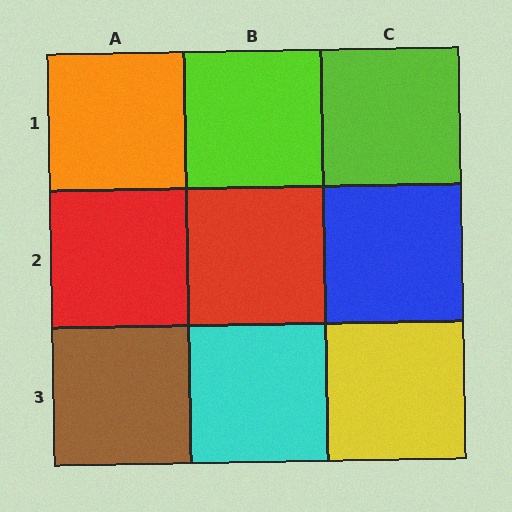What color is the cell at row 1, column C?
Lime.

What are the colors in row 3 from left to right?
Brown, cyan, yellow.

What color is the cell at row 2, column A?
Red.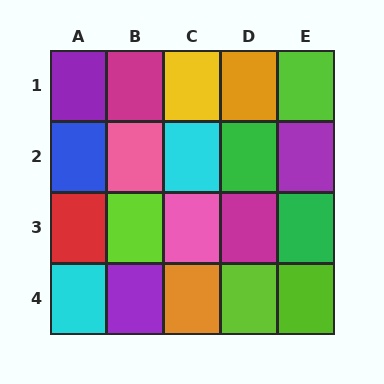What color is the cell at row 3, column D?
Magenta.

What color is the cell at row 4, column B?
Purple.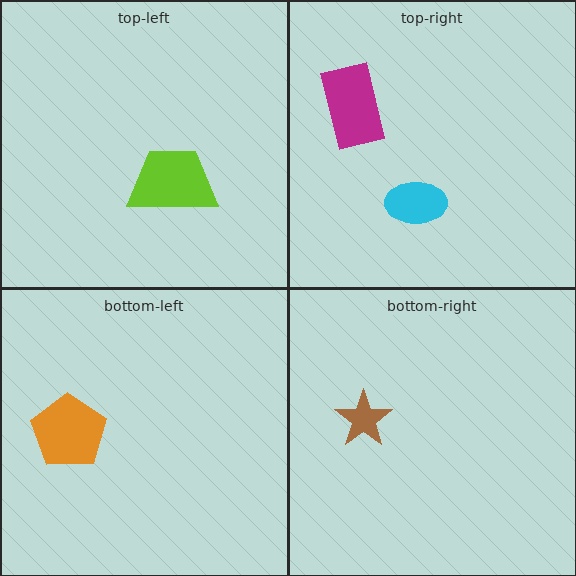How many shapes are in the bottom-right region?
1.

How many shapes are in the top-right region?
2.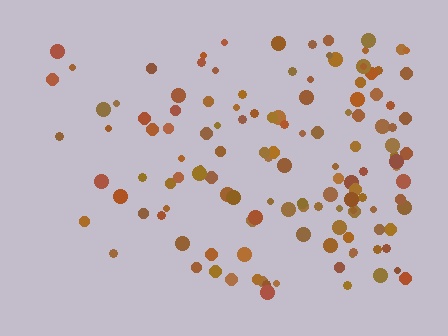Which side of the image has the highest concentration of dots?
The right.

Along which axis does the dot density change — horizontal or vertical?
Horizontal.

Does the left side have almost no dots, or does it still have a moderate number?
Still a moderate number, just noticeably fewer than the right.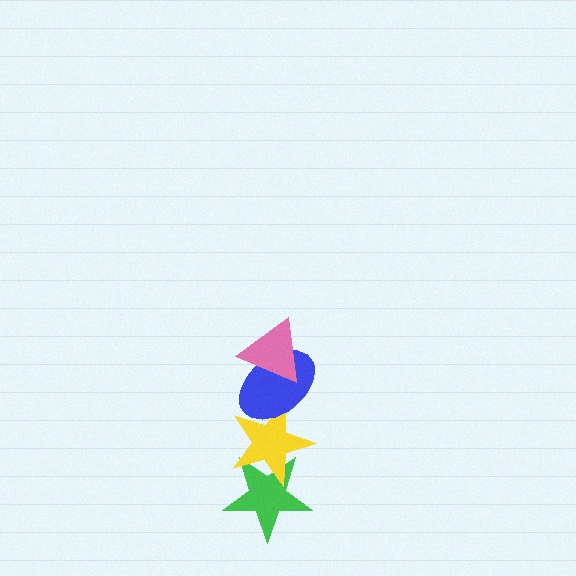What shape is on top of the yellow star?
The blue ellipse is on top of the yellow star.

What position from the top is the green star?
The green star is 4th from the top.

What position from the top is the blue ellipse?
The blue ellipse is 2nd from the top.